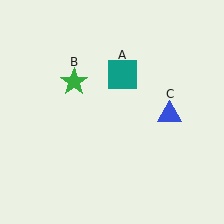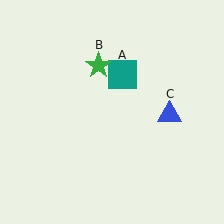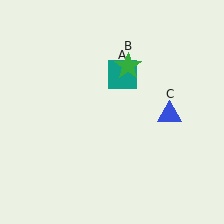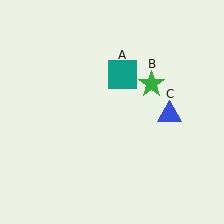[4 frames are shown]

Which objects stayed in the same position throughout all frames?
Teal square (object A) and blue triangle (object C) remained stationary.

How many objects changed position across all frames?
1 object changed position: green star (object B).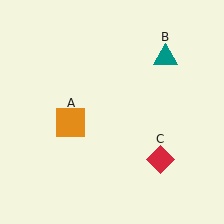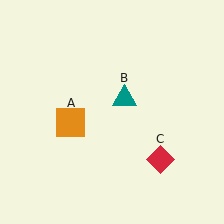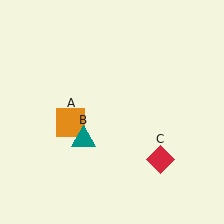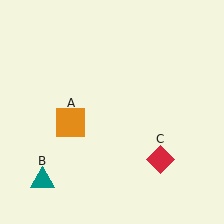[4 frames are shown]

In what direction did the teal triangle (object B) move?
The teal triangle (object B) moved down and to the left.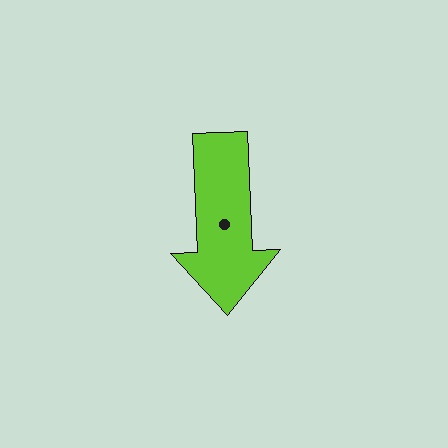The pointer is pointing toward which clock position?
Roughly 6 o'clock.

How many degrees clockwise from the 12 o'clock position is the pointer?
Approximately 178 degrees.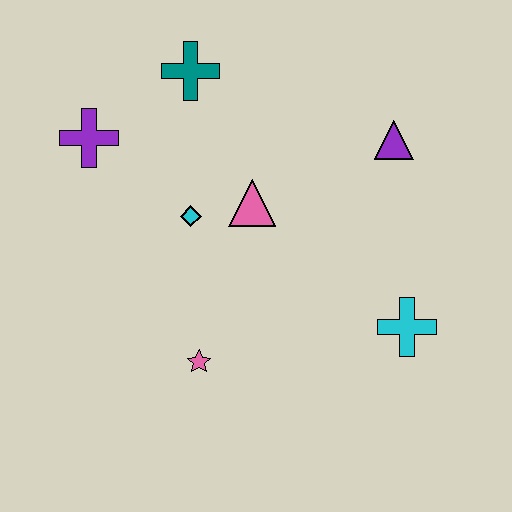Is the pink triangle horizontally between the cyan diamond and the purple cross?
No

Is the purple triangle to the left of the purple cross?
No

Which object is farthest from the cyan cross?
The purple cross is farthest from the cyan cross.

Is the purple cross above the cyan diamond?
Yes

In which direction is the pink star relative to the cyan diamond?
The pink star is below the cyan diamond.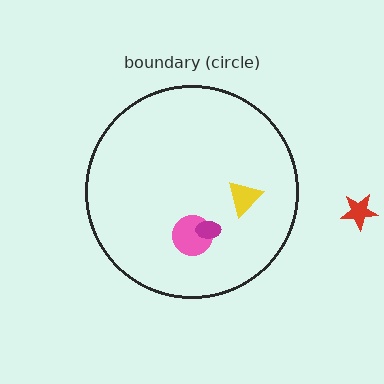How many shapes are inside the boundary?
3 inside, 1 outside.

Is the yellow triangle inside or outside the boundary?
Inside.